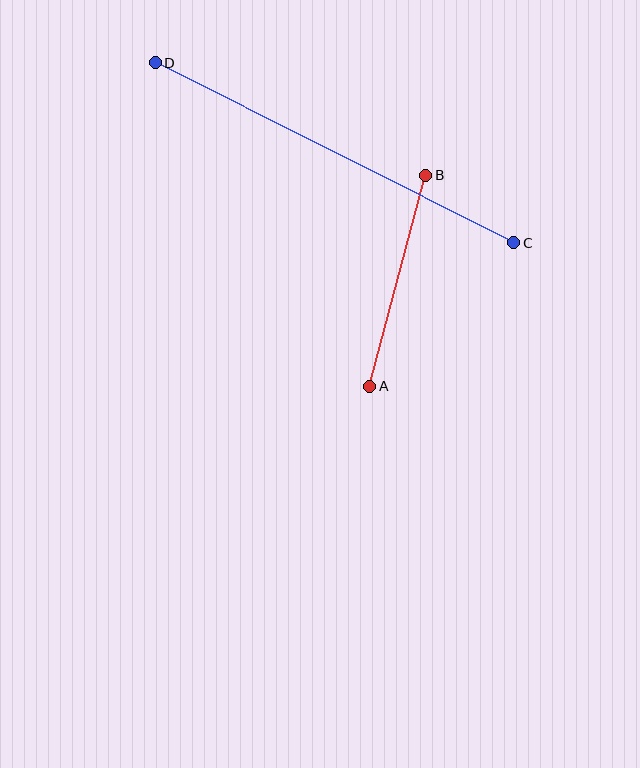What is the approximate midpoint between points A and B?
The midpoint is at approximately (398, 281) pixels.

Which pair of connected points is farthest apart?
Points C and D are farthest apart.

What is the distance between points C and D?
The distance is approximately 401 pixels.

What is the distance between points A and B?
The distance is approximately 219 pixels.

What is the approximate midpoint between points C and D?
The midpoint is at approximately (335, 153) pixels.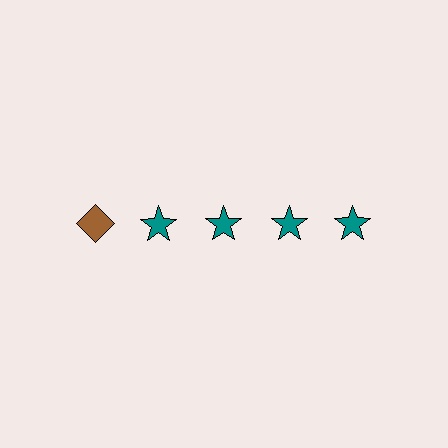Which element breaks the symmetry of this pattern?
The brown diamond in the top row, leftmost column breaks the symmetry. All other shapes are teal stars.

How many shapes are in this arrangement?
There are 5 shapes arranged in a grid pattern.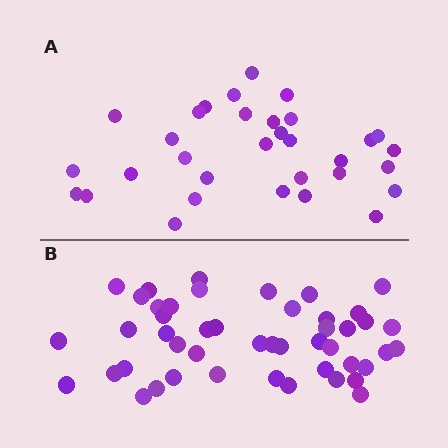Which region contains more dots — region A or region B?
Region B (the bottom region) has more dots.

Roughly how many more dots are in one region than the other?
Region B has approximately 15 more dots than region A.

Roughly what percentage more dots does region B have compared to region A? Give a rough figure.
About 45% more.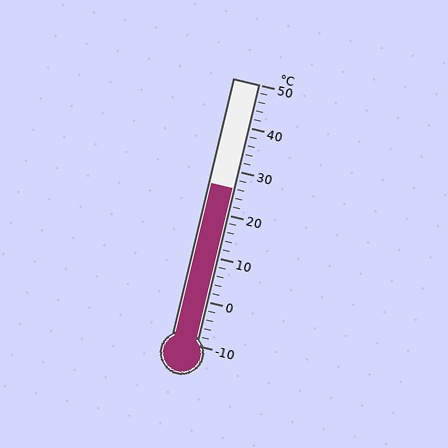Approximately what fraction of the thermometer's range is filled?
The thermometer is filled to approximately 60% of its range.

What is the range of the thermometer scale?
The thermometer scale ranges from -10°C to 50°C.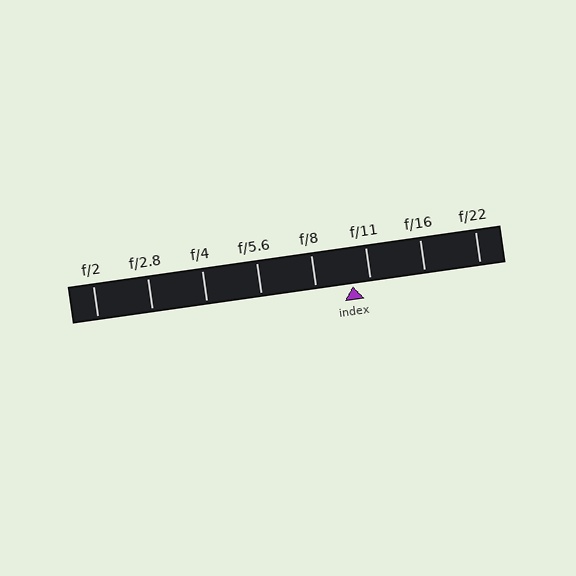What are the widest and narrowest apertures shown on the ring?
The widest aperture shown is f/2 and the narrowest is f/22.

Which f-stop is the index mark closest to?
The index mark is closest to f/11.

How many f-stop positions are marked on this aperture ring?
There are 8 f-stop positions marked.